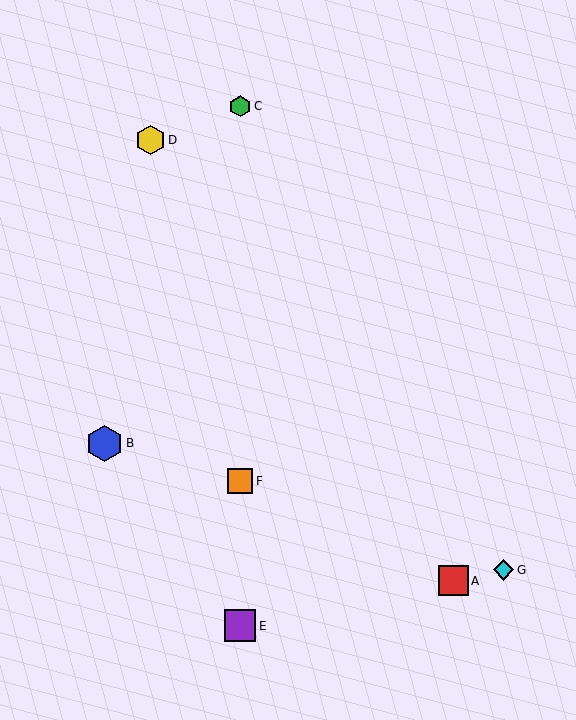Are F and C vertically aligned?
Yes, both are at x≈240.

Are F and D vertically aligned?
No, F is at x≈240 and D is at x≈150.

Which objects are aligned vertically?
Objects C, E, F are aligned vertically.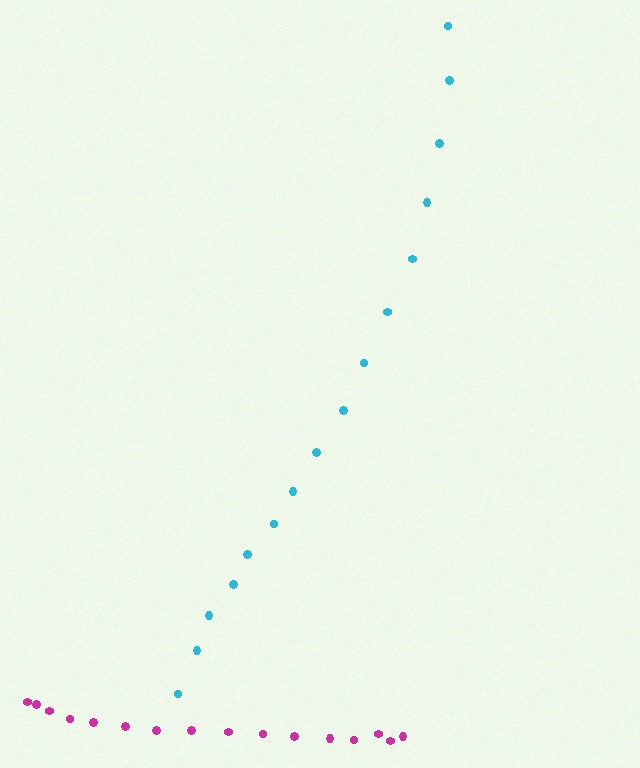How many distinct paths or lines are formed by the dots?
There are 2 distinct paths.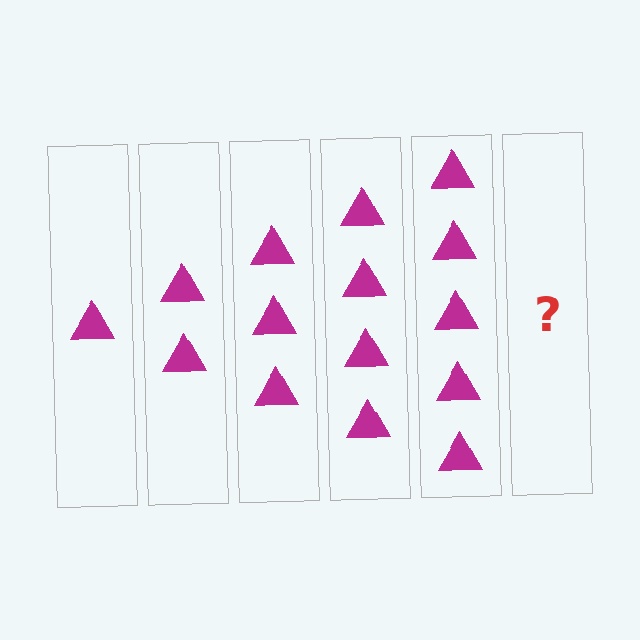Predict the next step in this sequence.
The next step is 6 triangles.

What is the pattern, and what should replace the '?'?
The pattern is that each step adds one more triangle. The '?' should be 6 triangles.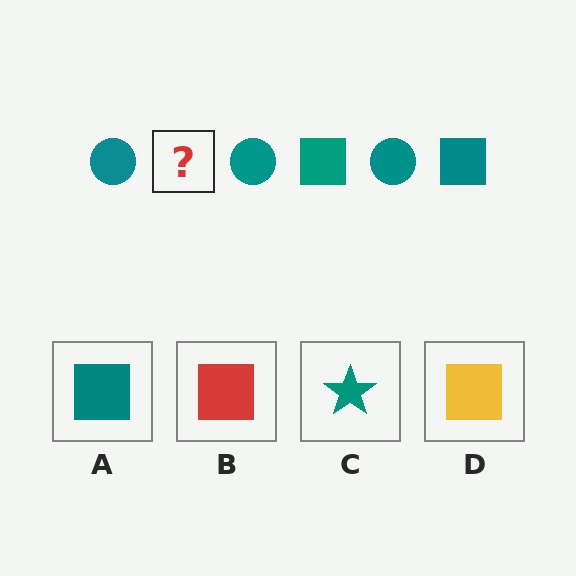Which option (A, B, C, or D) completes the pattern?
A.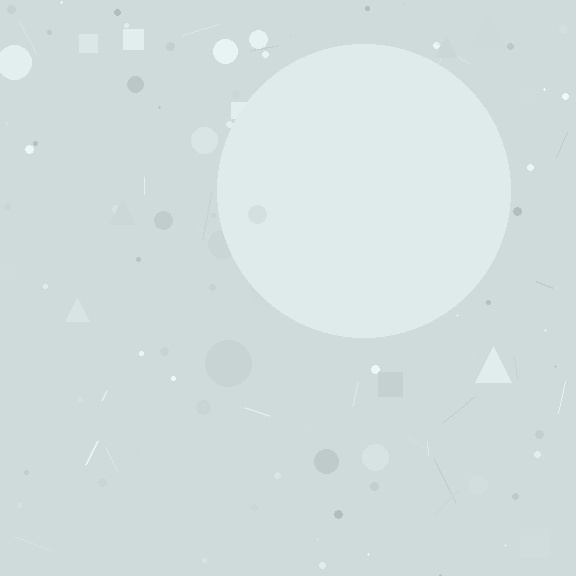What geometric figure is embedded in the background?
A circle is embedded in the background.